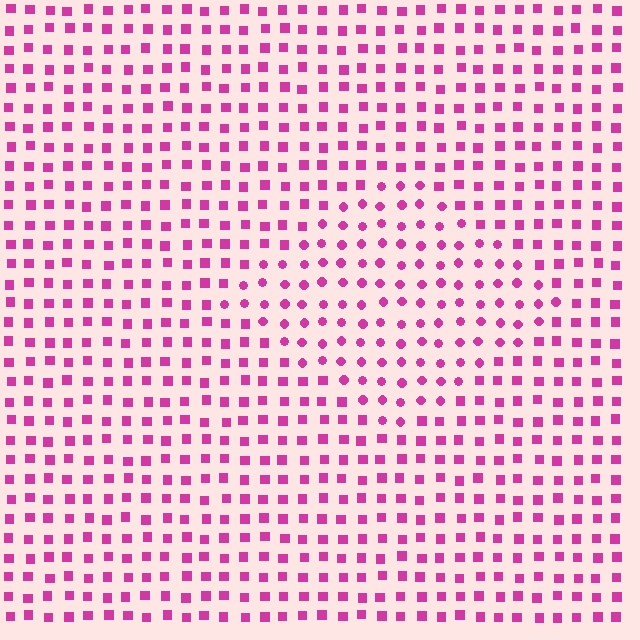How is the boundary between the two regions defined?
The boundary is defined by a change in element shape: circles inside vs. squares outside. All elements share the same color and spacing.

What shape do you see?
I see a diamond.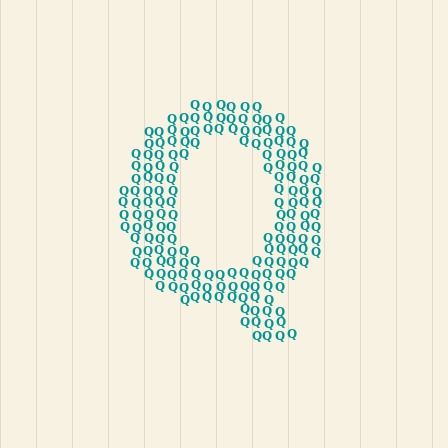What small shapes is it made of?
It is made of small letter Q's.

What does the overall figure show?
The overall figure shows the letter Q.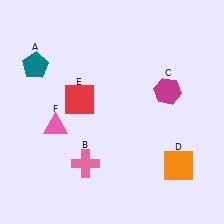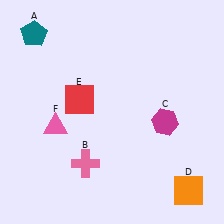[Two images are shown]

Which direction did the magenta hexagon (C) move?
The magenta hexagon (C) moved down.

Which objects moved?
The objects that moved are: the teal pentagon (A), the magenta hexagon (C), the orange square (D).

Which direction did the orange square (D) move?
The orange square (D) moved down.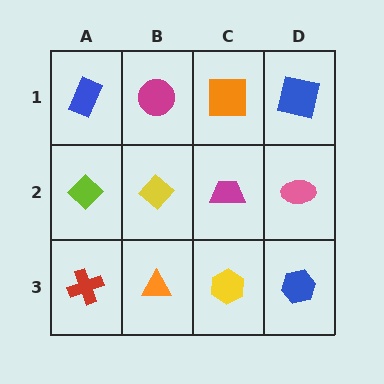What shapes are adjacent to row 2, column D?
A blue square (row 1, column D), a blue hexagon (row 3, column D), a magenta trapezoid (row 2, column C).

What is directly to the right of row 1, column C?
A blue square.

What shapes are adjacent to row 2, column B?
A magenta circle (row 1, column B), an orange triangle (row 3, column B), a lime diamond (row 2, column A), a magenta trapezoid (row 2, column C).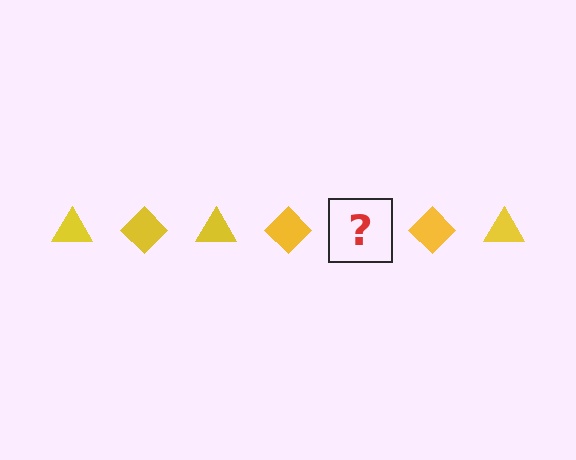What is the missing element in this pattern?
The missing element is a yellow triangle.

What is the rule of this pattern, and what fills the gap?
The rule is that the pattern cycles through triangle, diamond shapes in yellow. The gap should be filled with a yellow triangle.